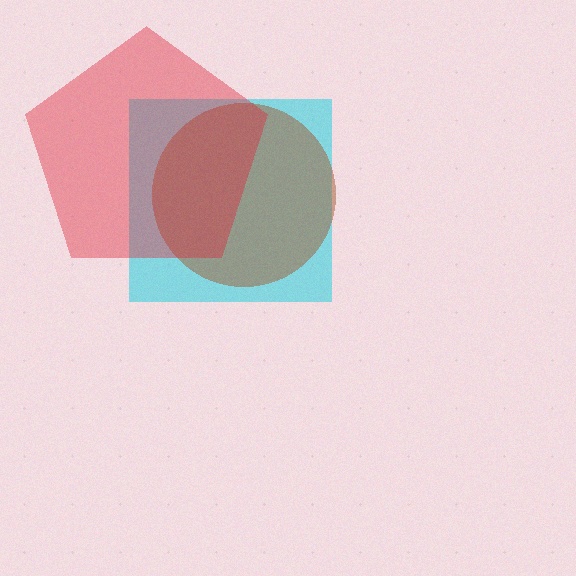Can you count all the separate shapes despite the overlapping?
Yes, there are 3 separate shapes.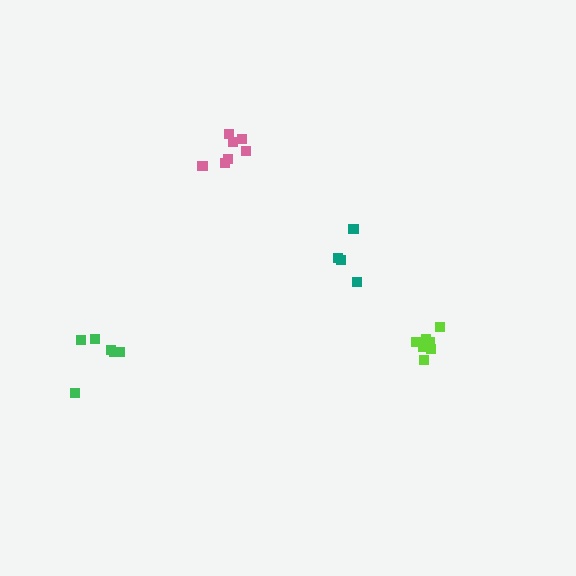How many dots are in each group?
Group 1: 6 dots, Group 2: 7 dots, Group 3: 7 dots, Group 4: 5 dots (25 total).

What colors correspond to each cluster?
The clusters are colored: green, lime, pink, teal.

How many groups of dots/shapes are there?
There are 4 groups.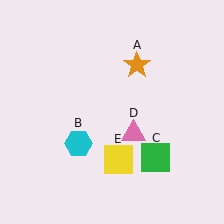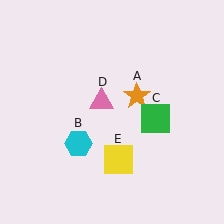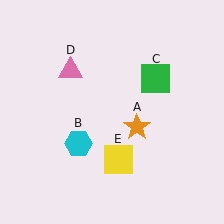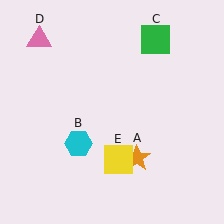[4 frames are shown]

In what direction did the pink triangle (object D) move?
The pink triangle (object D) moved up and to the left.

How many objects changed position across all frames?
3 objects changed position: orange star (object A), green square (object C), pink triangle (object D).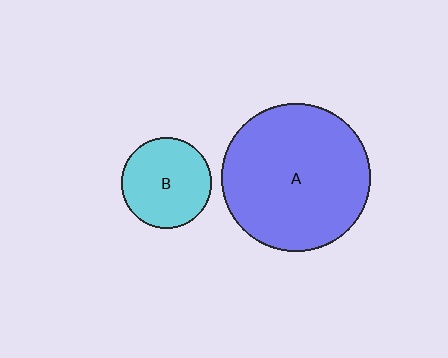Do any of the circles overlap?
No, none of the circles overlap.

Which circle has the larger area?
Circle A (blue).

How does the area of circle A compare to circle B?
Approximately 2.7 times.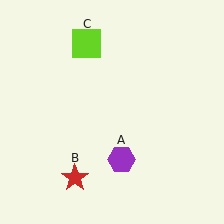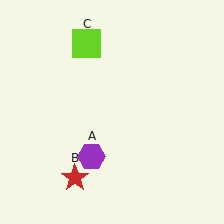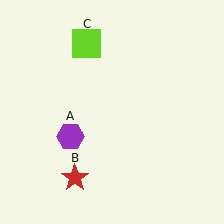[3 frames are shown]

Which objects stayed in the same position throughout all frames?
Red star (object B) and lime square (object C) remained stationary.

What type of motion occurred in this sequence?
The purple hexagon (object A) rotated clockwise around the center of the scene.